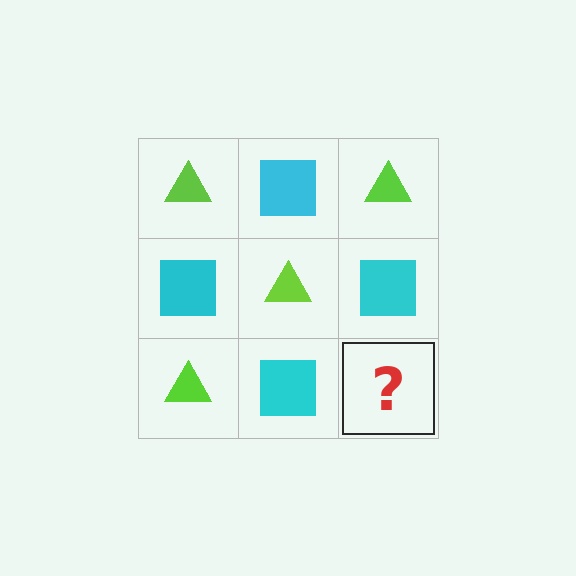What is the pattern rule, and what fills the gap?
The rule is that it alternates lime triangle and cyan square in a checkerboard pattern. The gap should be filled with a lime triangle.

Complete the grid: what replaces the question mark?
The question mark should be replaced with a lime triangle.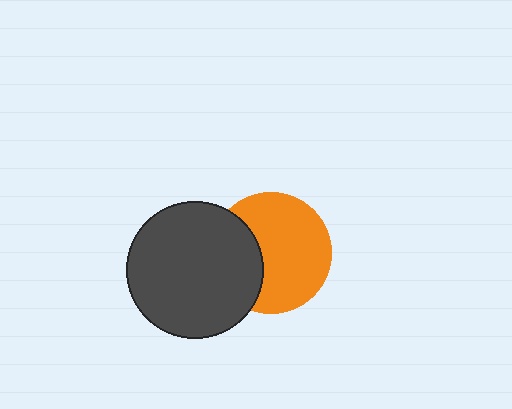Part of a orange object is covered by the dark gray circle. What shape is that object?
It is a circle.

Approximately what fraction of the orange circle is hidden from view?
Roughly 32% of the orange circle is hidden behind the dark gray circle.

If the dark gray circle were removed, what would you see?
You would see the complete orange circle.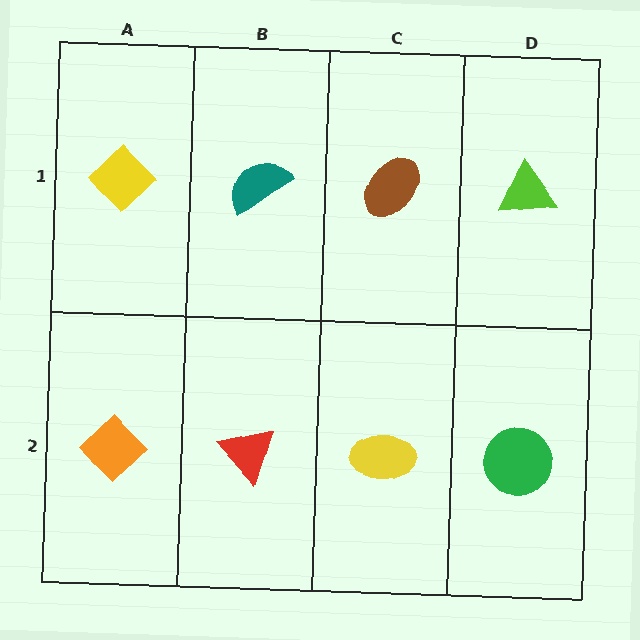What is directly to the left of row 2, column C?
A red triangle.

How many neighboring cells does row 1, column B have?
3.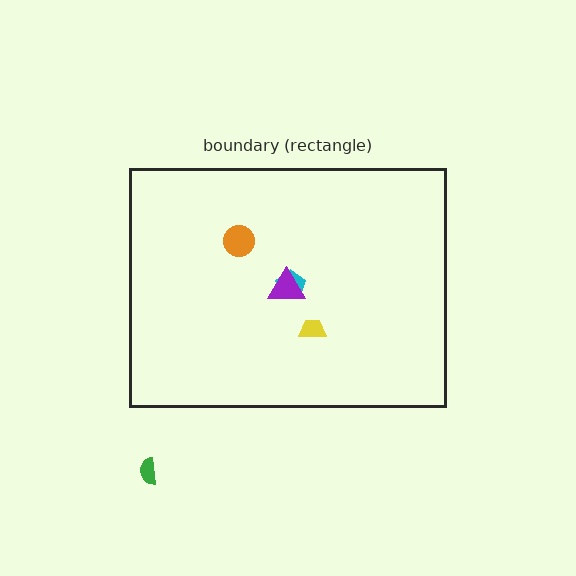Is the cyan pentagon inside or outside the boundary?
Inside.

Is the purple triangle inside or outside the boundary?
Inside.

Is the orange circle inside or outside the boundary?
Inside.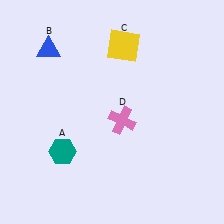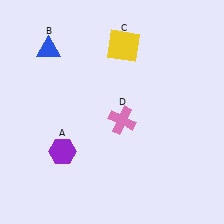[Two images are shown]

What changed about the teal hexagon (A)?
In Image 1, A is teal. In Image 2, it changed to purple.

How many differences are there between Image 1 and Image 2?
There is 1 difference between the two images.